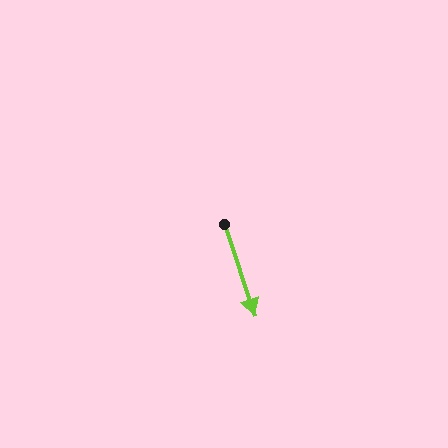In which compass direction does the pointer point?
South.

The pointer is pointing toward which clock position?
Roughly 5 o'clock.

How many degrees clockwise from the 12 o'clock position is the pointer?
Approximately 161 degrees.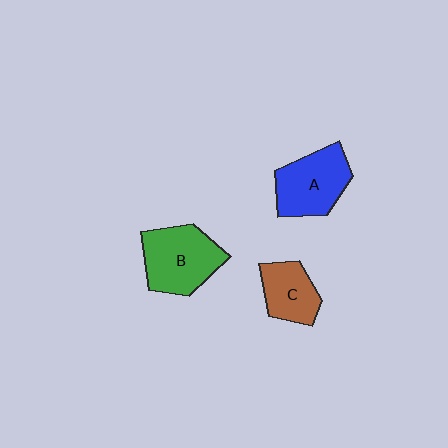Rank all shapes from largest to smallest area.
From largest to smallest: B (green), A (blue), C (brown).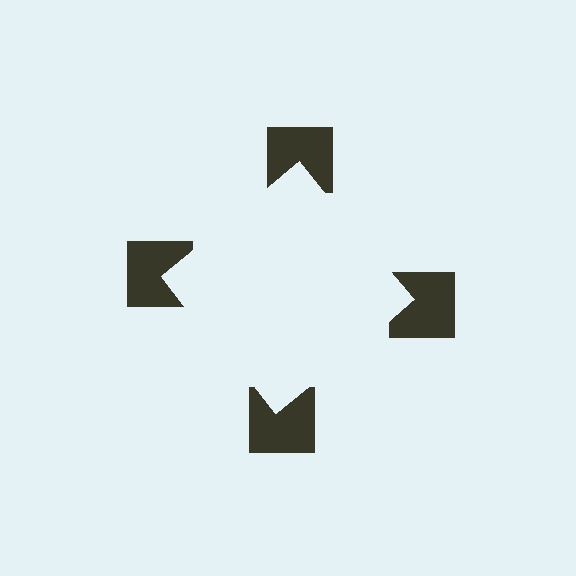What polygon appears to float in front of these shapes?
An illusory square — its edges are inferred from the aligned wedge cuts in the notched squares, not physically drawn.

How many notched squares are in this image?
There are 4 — one at each vertex of the illusory square.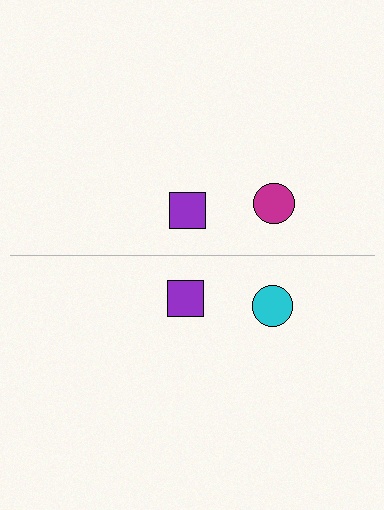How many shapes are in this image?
There are 4 shapes in this image.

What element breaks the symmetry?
The cyan circle on the bottom side breaks the symmetry — its mirror counterpart is magenta.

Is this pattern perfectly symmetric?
No, the pattern is not perfectly symmetric. The cyan circle on the bottom side breaks the symmetry — its mirror counterpart is magenta.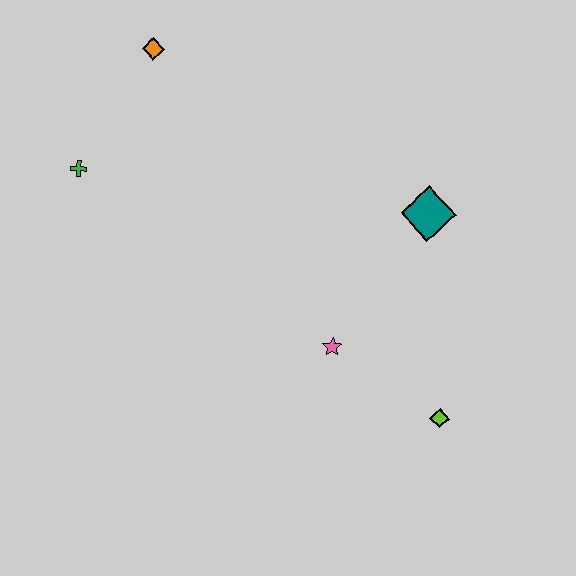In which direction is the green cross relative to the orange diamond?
The green cross is below the orange diamond.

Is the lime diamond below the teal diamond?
Yes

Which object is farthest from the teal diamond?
The green cross is farthest from the teal diamond.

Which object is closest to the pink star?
The lime diamond is closest to the pink star.